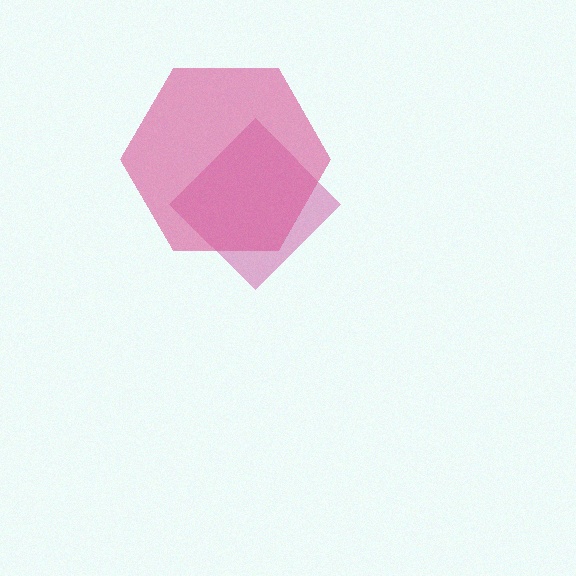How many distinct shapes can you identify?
There are 2 distinct shapes: a magenta diamond, a pink hexagon.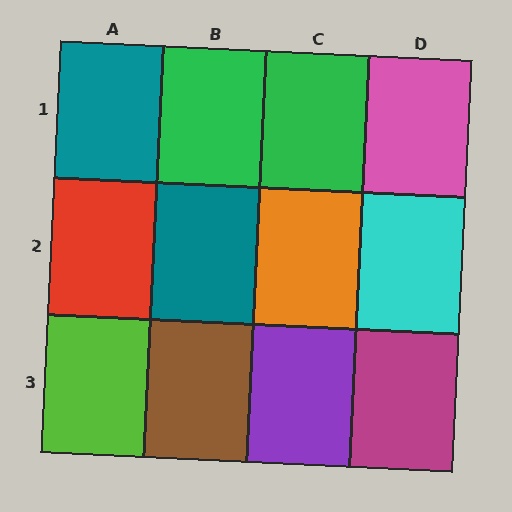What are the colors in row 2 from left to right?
Red, teal, orange, cyan.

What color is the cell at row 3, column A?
Lime.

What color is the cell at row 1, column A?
Teal.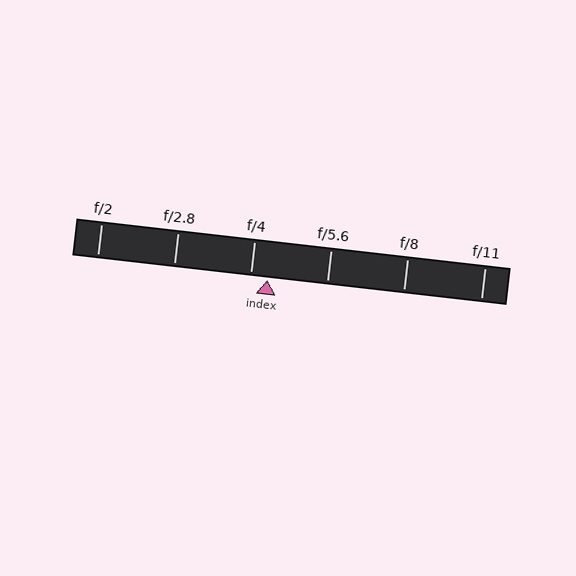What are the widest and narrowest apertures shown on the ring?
The widest aperture shown is f/2 and the narrowest is f/11.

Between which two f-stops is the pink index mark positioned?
The index mark is between f/4 and f/5.6.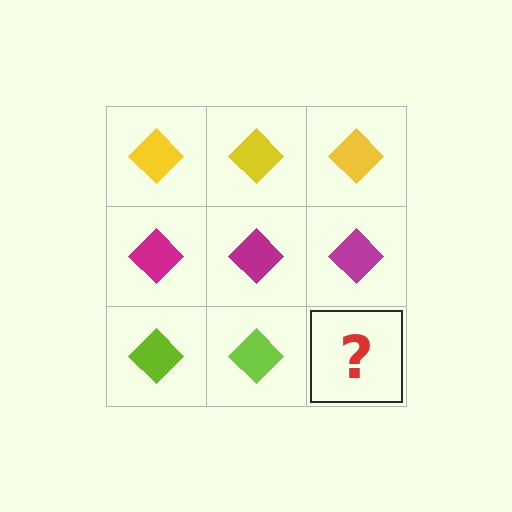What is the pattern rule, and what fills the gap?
The rule is that each row has a consistent color. The gap should be filled with a lime diamond.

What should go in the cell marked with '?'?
The missing cell should contain a lime diamond.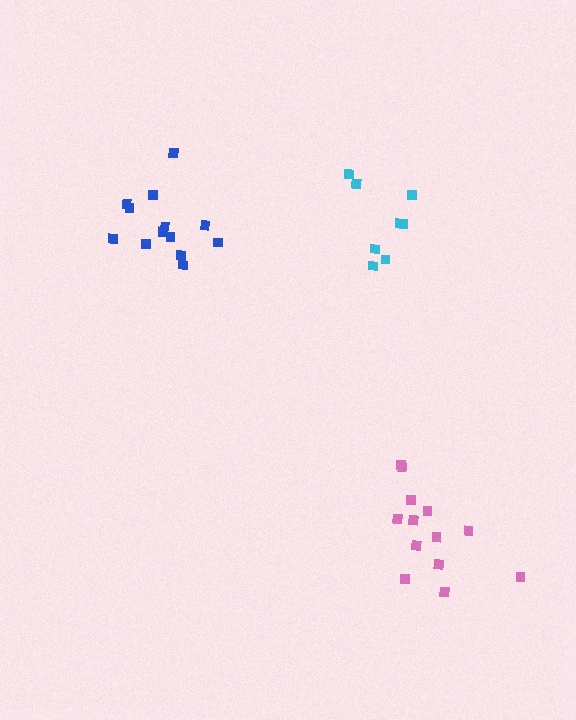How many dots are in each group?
Group 1: 13 dots, Group 2: 13 dots, Group 3: 8 dots (34 total).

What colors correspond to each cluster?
The clusters are colored: blue, pink, cyan.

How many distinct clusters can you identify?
There are 3 distinct clusters.